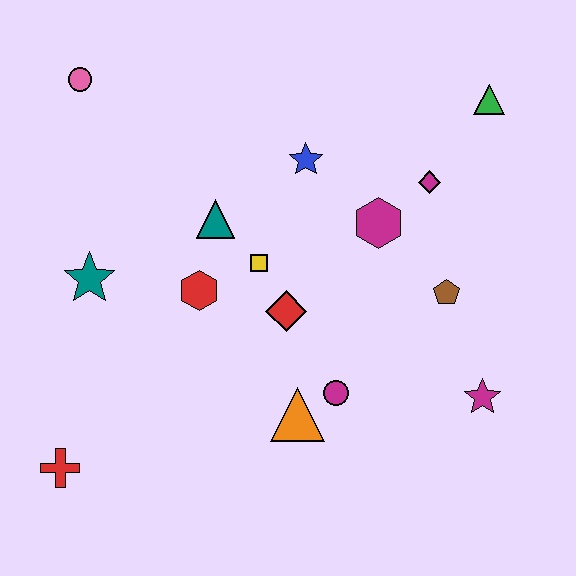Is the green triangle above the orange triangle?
Yes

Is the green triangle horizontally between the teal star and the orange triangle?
No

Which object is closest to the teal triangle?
The yellow square is closest to the teal triangle.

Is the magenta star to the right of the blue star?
Yes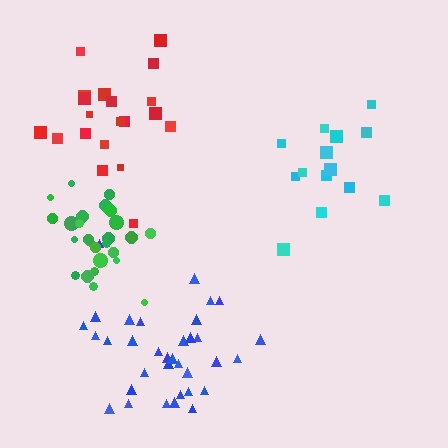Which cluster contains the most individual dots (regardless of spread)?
Blue (34).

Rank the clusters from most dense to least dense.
green, cyan, blue, red.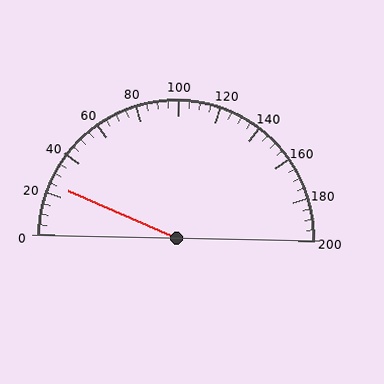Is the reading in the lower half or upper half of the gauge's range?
The reading is in the lower half of the range (0 to 200).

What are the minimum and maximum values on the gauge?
The gauge ranges from 0 to 200.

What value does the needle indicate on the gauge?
The needle indicates approximately 25.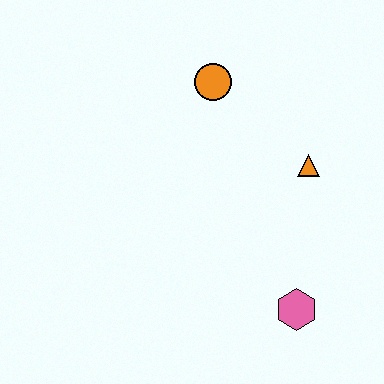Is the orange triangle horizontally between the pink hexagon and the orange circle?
No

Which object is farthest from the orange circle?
The pink hexagon is farthest from the orange circle.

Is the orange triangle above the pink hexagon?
Yes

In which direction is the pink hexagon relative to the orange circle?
The pink hexagon is below the orange circle.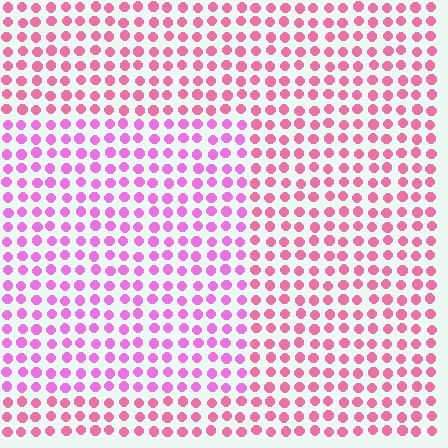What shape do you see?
I see a rectangle.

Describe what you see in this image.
The image is filled with small pink elements in a uniform arrangement. A rectangle-shaped region is visible where the elements are tinted to a slightly different hue, forming a subtle color boundary.